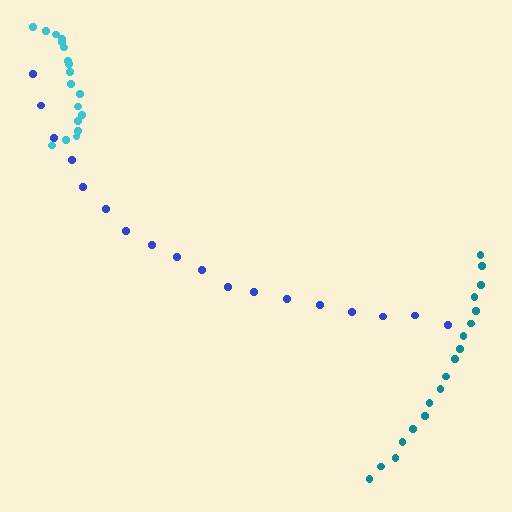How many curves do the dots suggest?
There are 3 distinct paths.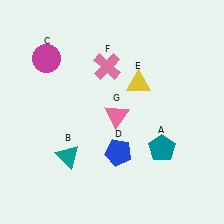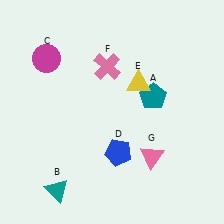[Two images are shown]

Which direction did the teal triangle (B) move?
The teal triangle (B) moved down.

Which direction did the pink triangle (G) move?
The pink triangle (G) moved down.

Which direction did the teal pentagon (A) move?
The teal pentagon (A) moved up.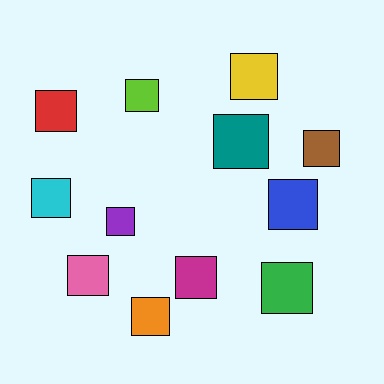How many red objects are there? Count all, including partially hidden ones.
There is 1 red object.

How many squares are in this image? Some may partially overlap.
There are 12 squares.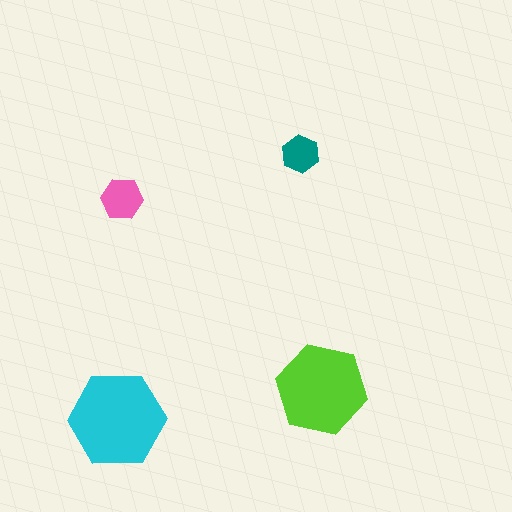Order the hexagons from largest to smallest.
the cyan one, the lime one, the pink one, the teal one.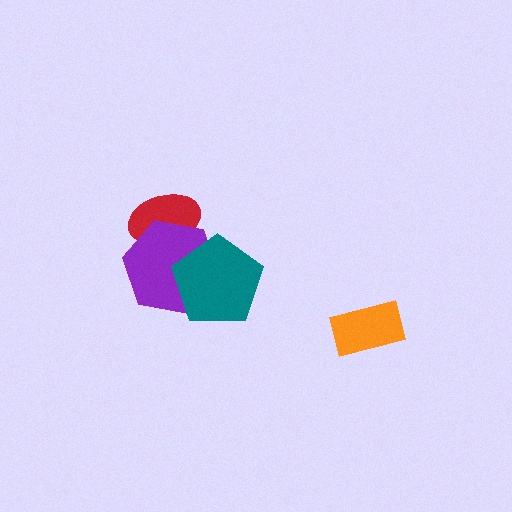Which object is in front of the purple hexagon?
The teal pentagon is in front of the purple hexagon.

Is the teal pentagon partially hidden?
No, no other shape covers it.